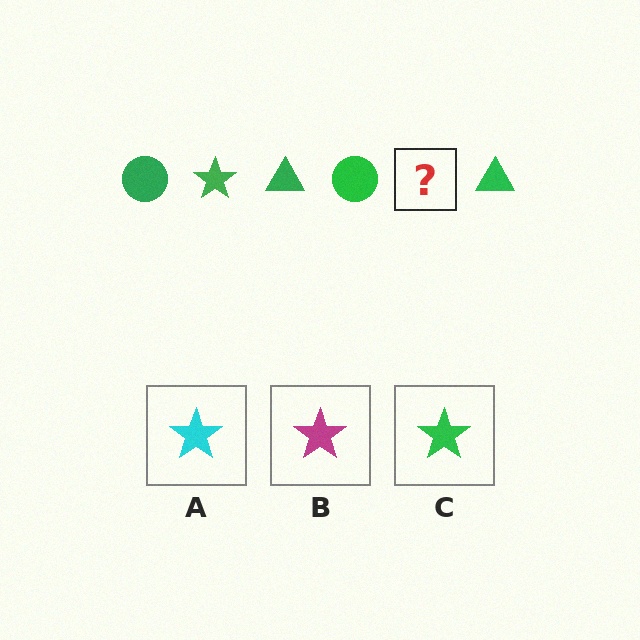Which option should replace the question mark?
Option C.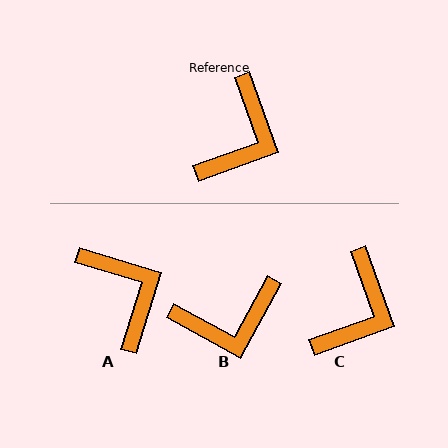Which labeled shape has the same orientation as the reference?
C.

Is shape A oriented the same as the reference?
No, it is off by about 53 degrees.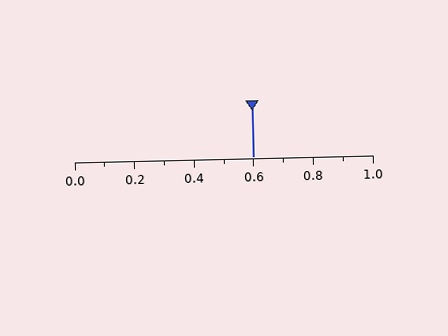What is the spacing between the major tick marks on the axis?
The major ticks are spaced 0.2 apart.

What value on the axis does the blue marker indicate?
The marker indicates approximately 0.6.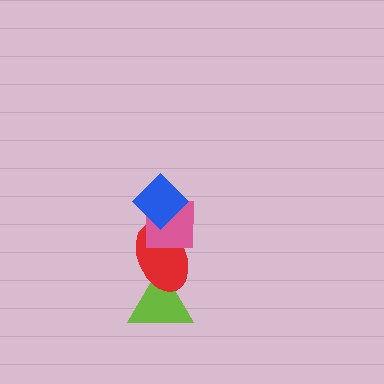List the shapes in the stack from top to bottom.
From top to bottom: the blue diamond, the pink square, the red ellipse, the lime triangle.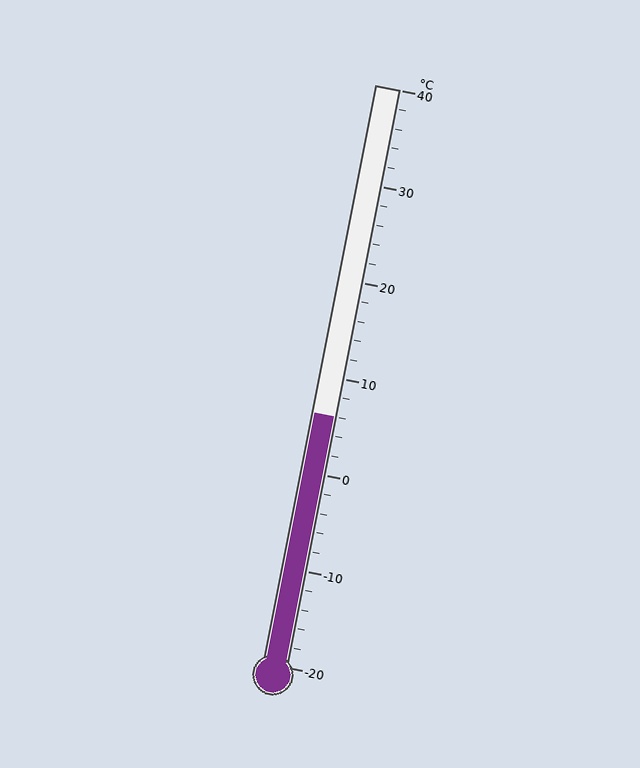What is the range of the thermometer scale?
The thermometer scale ranges from -20°C to 40°C.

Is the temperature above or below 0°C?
The temperature is above 0°C.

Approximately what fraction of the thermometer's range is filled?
The thermometer is filled to approximately 45% of its range.